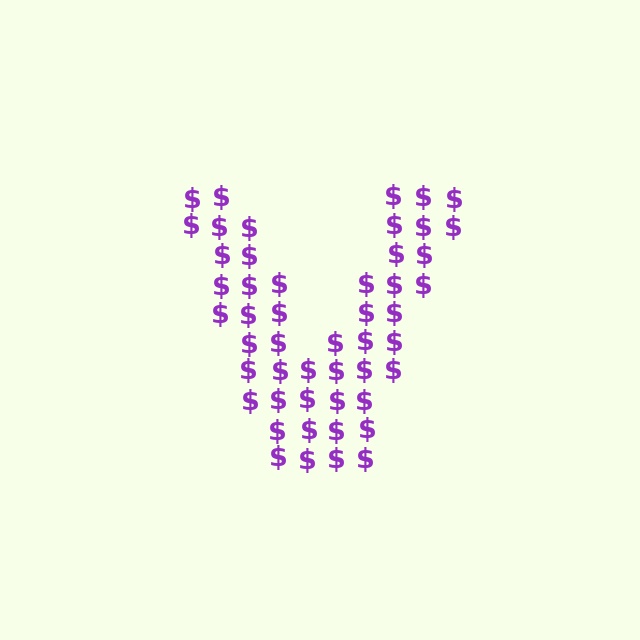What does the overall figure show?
The overall figure shows the letter V.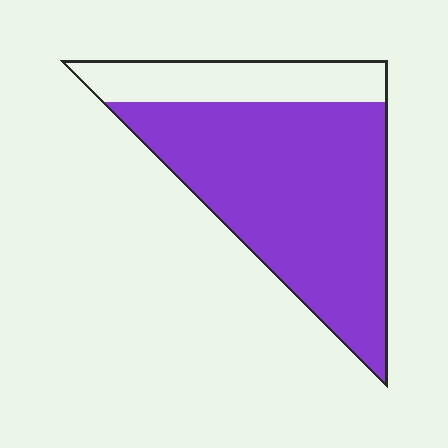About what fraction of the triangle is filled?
About three quarters (3/4).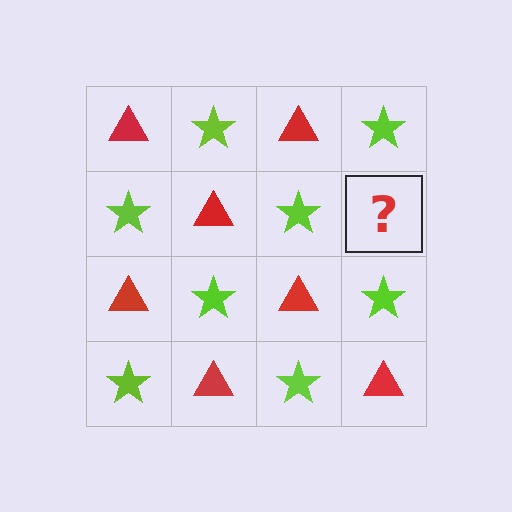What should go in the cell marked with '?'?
The missing cell should contain a red triangle.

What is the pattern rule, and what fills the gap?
The rule is that it alternates red triangle and lime star in a checkerboard pattern. The gap should be filled with a red triangle.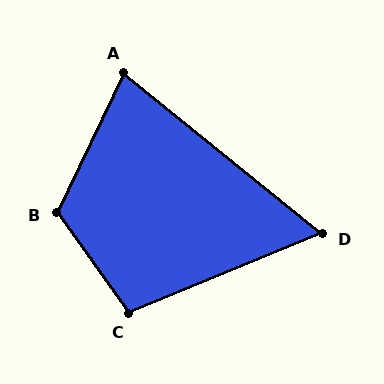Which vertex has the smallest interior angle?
D, at approximately 61 degrees.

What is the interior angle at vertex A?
Approximately 77 degrees (acute).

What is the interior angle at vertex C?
Approximately 103 degrees (obtuse).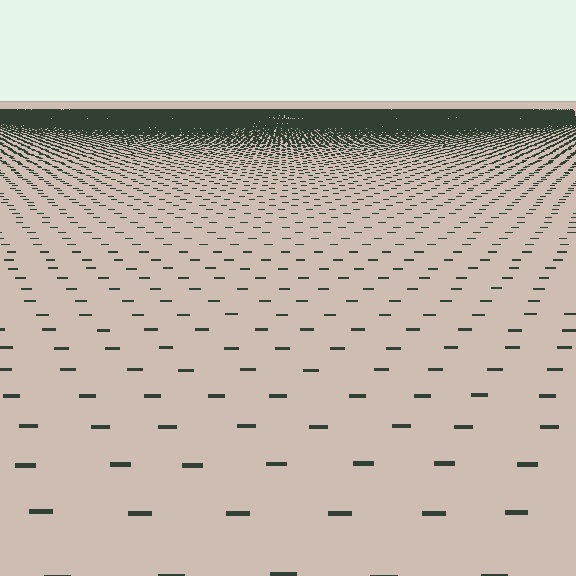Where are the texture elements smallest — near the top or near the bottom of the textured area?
Near the top.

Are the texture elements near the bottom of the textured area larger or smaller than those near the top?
Larger. Near the bottom, elements are closer to the viewer and appear at a bigger on-screen size.